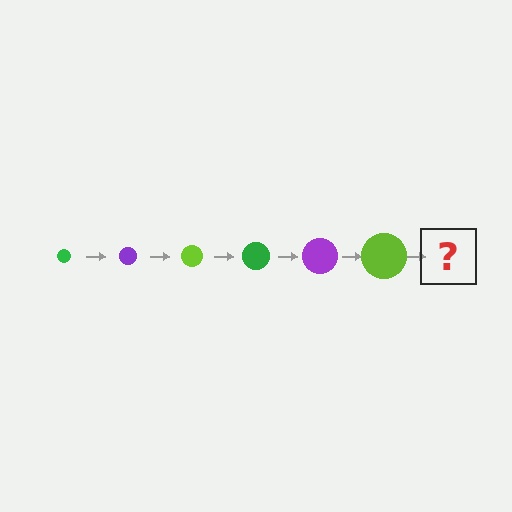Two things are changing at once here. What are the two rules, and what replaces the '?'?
The two rules are that the circle grows larger each step and the color cycles through green, purple, and lime. The '?' should be a green circle, larger than the previous one.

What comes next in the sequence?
The next element should be a green circle, larger than the previous one.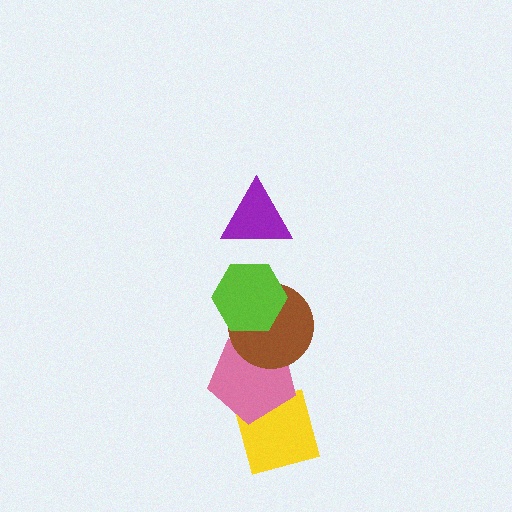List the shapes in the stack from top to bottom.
From top to bottom: the purple triangle, the lime hexagon, the brown circle, the pink pentagon, the yellow diamond.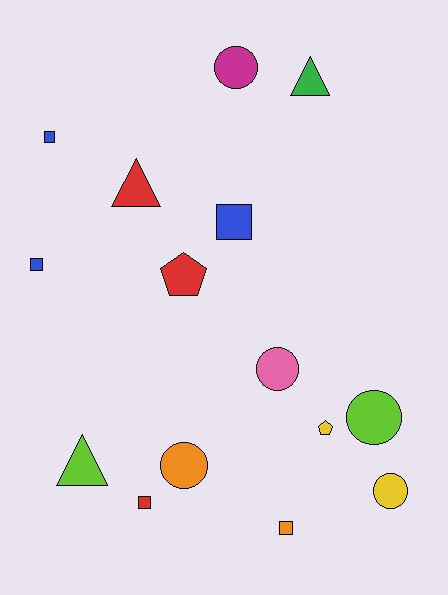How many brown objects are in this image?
There are no brown objects.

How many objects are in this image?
There are 15 objects.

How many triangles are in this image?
There are 3 triangles.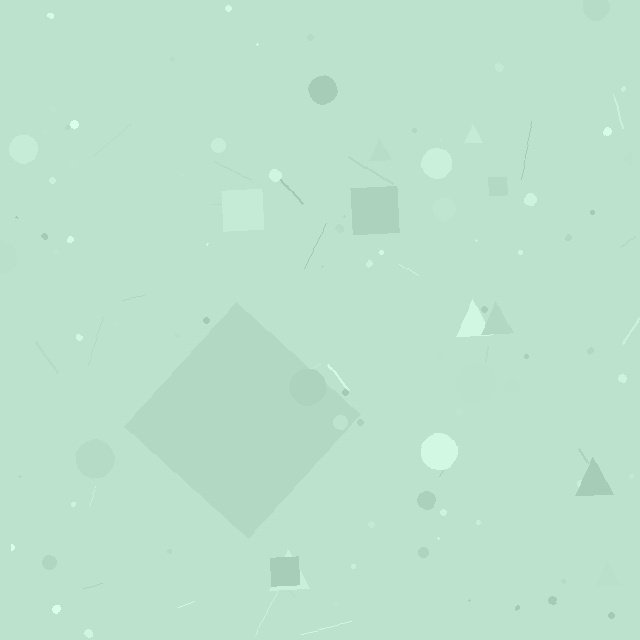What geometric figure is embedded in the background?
A diamond is embedded in the background.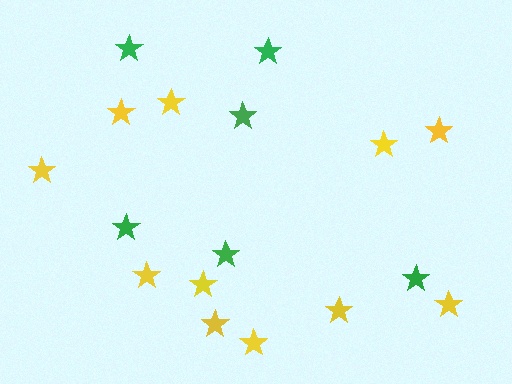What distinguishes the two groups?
There are 2 groups: one group of yellow stars (11) and one group of green stars (6).